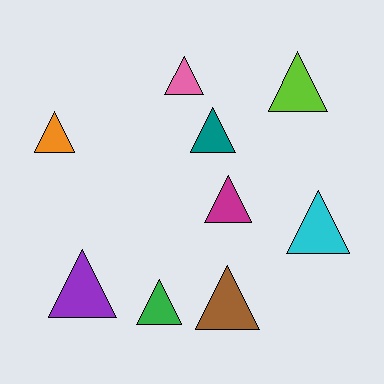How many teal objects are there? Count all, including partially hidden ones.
There is 1 teal object.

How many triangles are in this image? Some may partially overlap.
There are 9 triangles.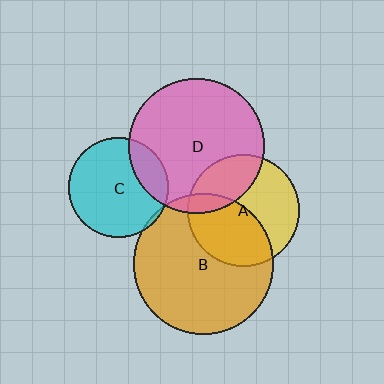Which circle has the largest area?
Circle B (orange).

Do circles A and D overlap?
Yes.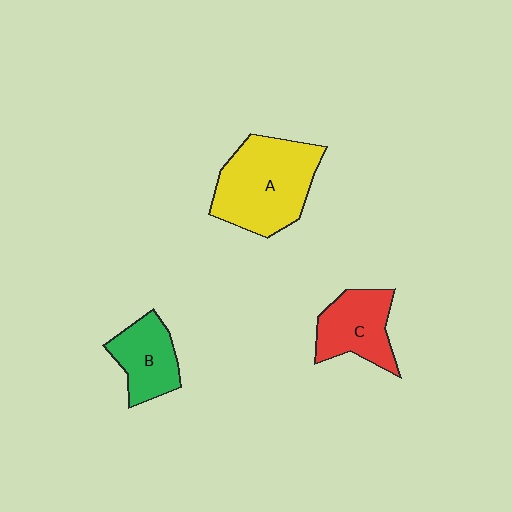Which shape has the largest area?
Shape A (yellow).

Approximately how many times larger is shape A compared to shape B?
Approximately 1.8 times.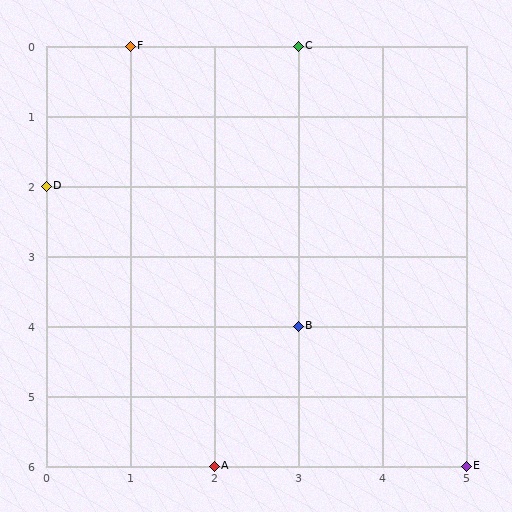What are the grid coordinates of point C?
Point C is at grid coordinates (3, 0).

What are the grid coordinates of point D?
Point D is at grid coordinates (0, 2).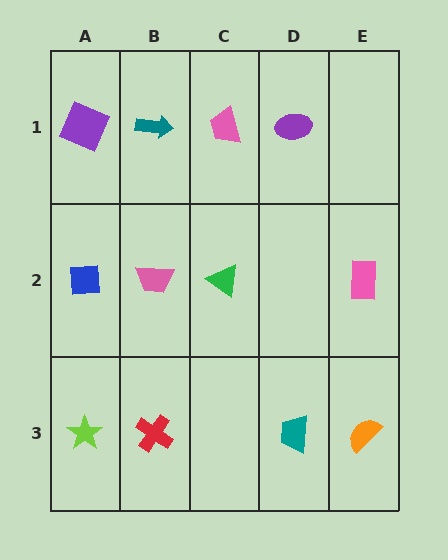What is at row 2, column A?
A blue square.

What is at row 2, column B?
A pink trapezoid.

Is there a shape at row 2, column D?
No, that cell is empty.